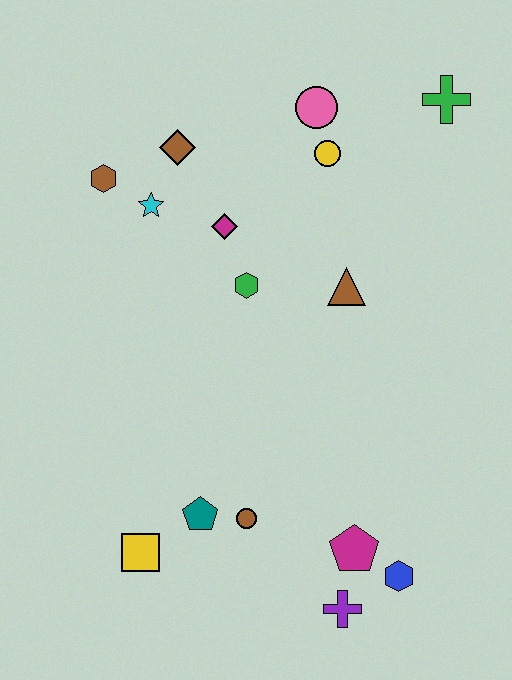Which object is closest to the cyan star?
The brown hexagon is closest to the cyan star.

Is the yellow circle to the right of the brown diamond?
Yes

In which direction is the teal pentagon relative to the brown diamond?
The teal pentagon is below the brown diamond.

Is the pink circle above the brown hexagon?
Yes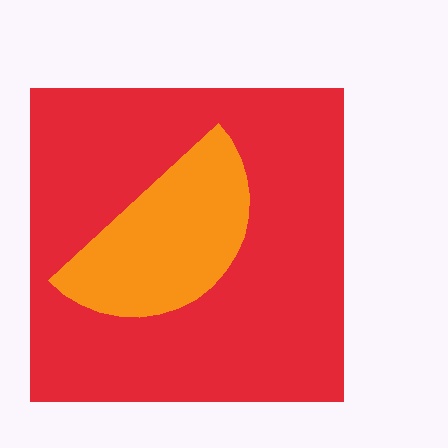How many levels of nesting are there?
2.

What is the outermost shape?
The red square.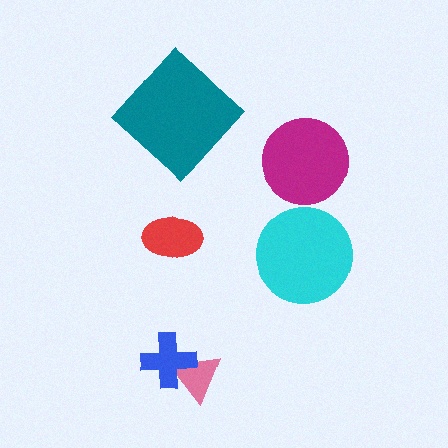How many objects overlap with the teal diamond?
0 objects overlap with the teal diamond.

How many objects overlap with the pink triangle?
1 object overlaps with the pink triangle.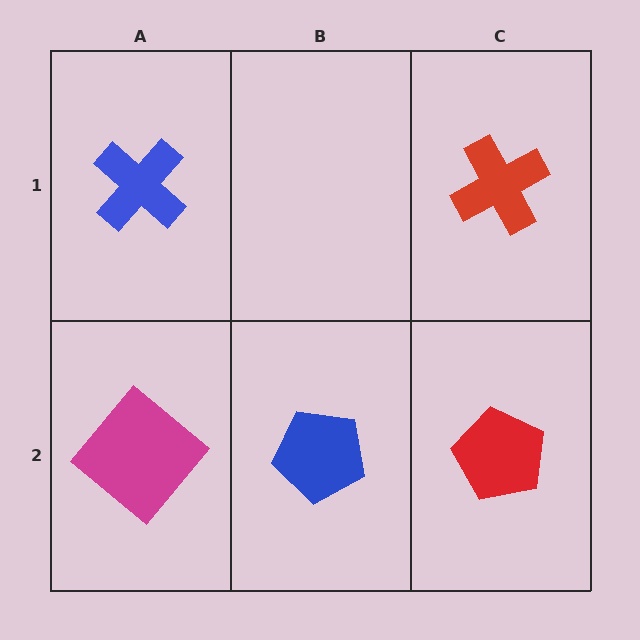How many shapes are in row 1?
2 shapes.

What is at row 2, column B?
A blue pentagon.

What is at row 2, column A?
A magenta diamond.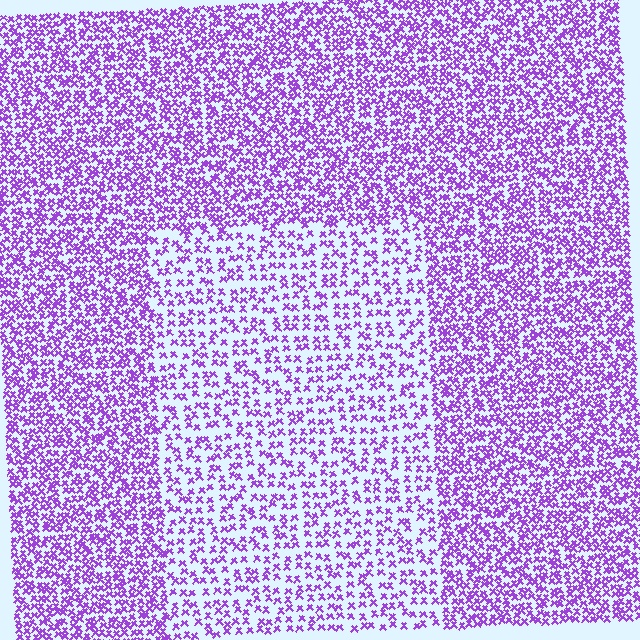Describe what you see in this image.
The image contains small purple elements arranged at two different densities. A rectangle-shaped region is visible where the elements are less densely packed than the surrounding area.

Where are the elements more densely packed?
The elements are more densely packed outside the rectangle boundary.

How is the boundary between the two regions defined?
The boundary is defined by a change in element density (approximately 1.8x ratio). All elements are the same color, size, and shape.